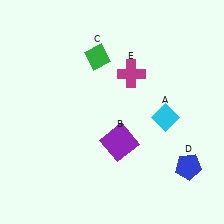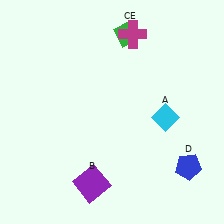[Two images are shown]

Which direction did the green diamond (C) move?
The green diamond (C) moved right.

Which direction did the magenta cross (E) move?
The magenta cross (E) moved up.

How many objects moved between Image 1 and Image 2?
3 objects moved between the two images.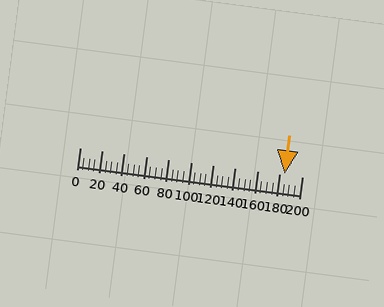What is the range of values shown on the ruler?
The ruler shows values from 0 to 200.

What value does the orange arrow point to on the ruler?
The orange arrow points to approximately 185.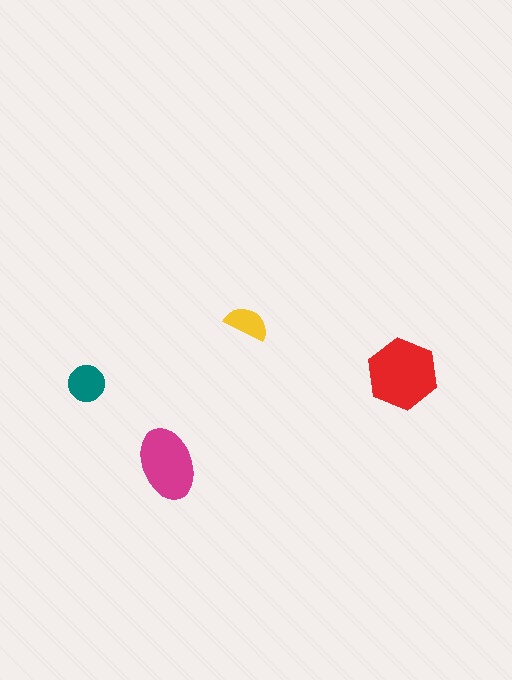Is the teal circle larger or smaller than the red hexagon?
Smaller.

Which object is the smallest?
The yellow semicircle.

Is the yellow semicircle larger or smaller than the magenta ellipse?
Smaller.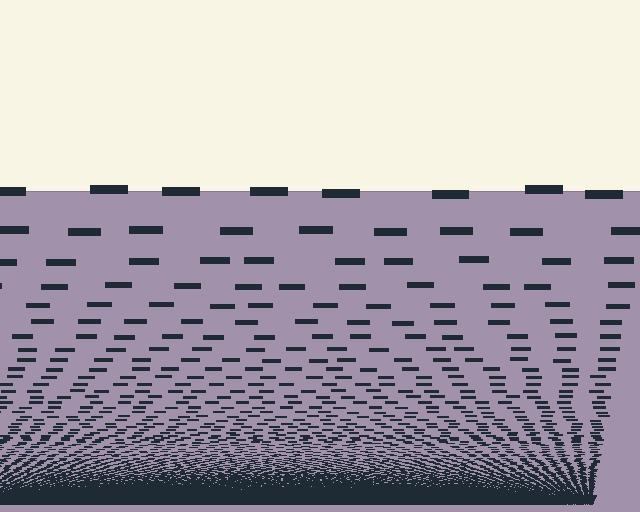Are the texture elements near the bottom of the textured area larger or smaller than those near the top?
Smaller. The gradient is inverted — elements near the bottom are smaller and denser.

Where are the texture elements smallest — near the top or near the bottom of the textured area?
Near the bottom.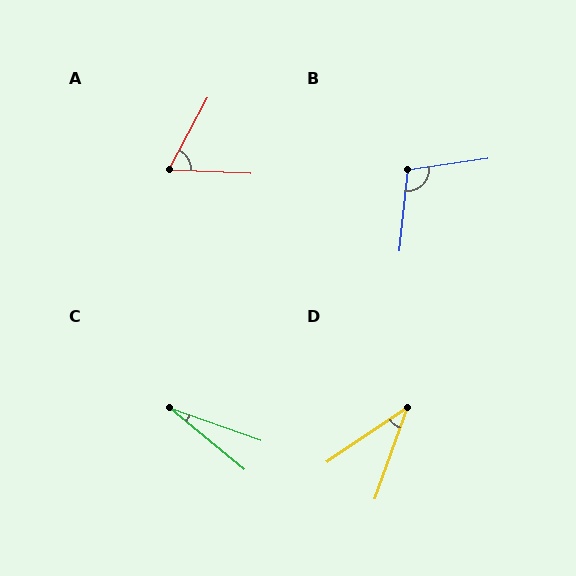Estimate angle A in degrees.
Approximately 65 degrees.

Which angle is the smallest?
C, at approximately 20 degrees.